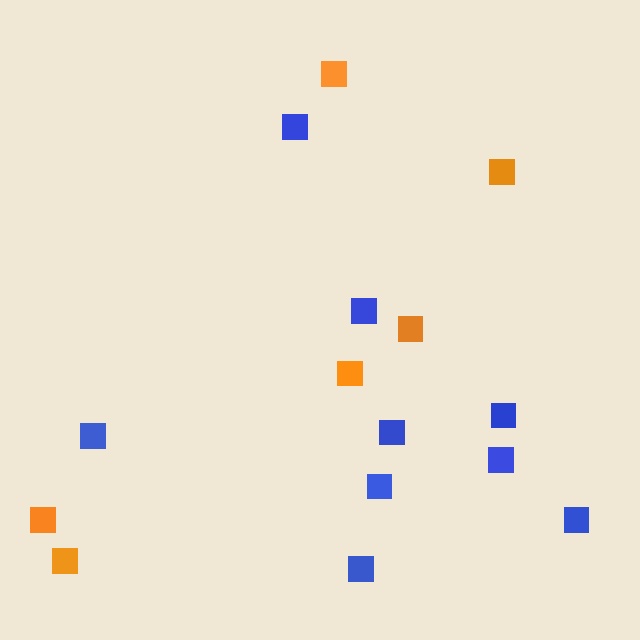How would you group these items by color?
There are 2 groups: one group of orange squares (6) and one group of blue squares (9).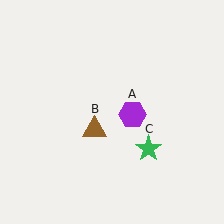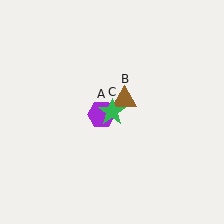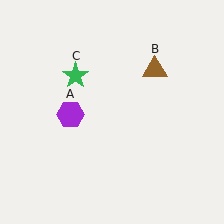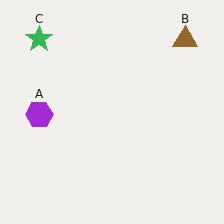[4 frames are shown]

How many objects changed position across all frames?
3 objects changed position: purple hexagon (object A), brown triangle (object B), green star (object C).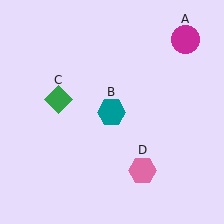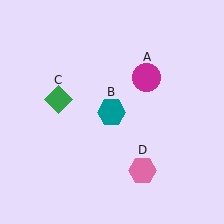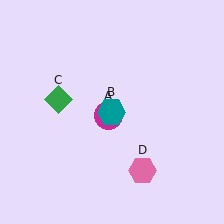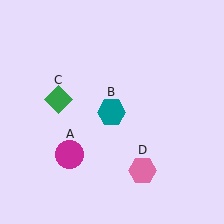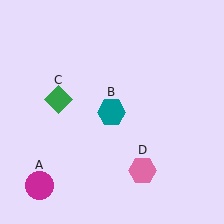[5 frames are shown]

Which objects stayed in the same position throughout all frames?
Teal hexagon (object B) and green diamond (object C) and pink hexagon (object D) remained stationary.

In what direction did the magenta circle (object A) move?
The magenta circle (object A) moved down and to the left.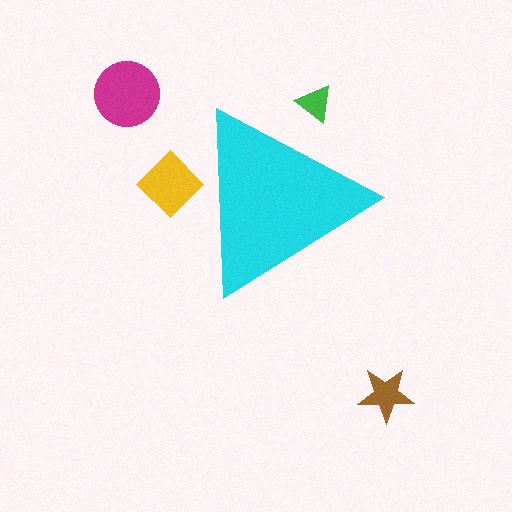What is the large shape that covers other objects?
A cyan triangle.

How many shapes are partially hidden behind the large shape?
2 shapes are partially hidden.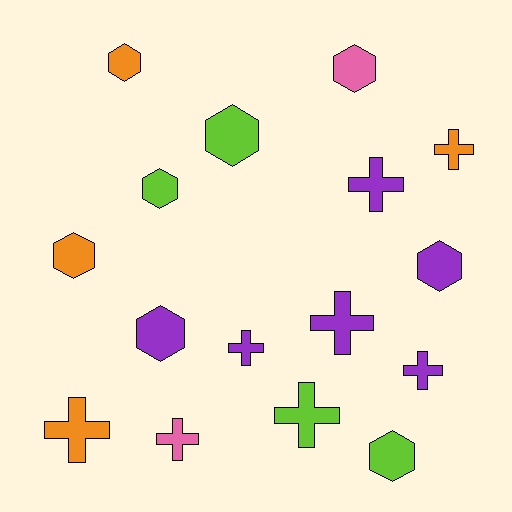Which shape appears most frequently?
Hexagon, with 8 objects.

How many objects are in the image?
There are 16 objects.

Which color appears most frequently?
Purple, with 6 objects.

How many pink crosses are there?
There is 1 pink cross.